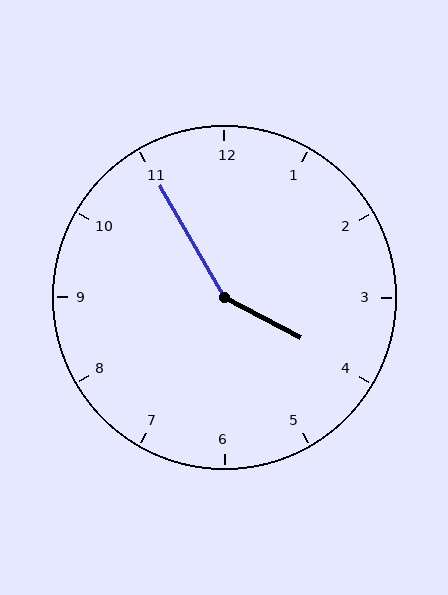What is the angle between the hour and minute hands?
Approximately 148 degrees.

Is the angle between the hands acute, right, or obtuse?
It is obtuse.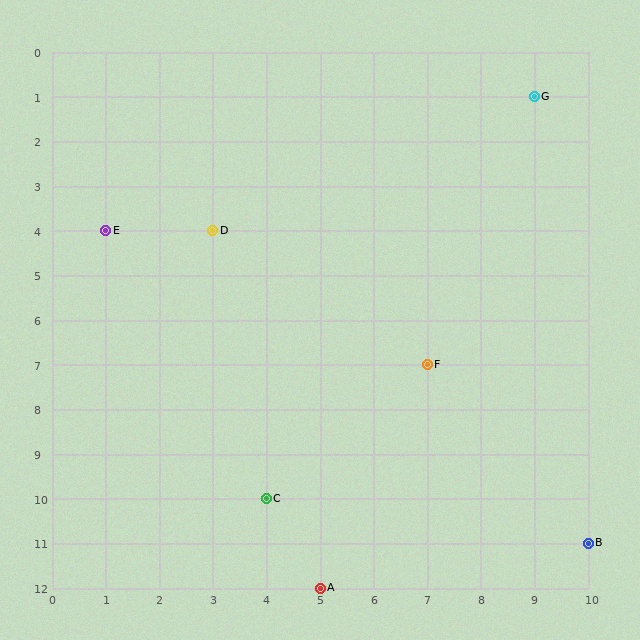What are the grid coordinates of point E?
Point E is at grid coordinates (1, 4).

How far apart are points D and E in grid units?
Points D and E are 2 columns apart.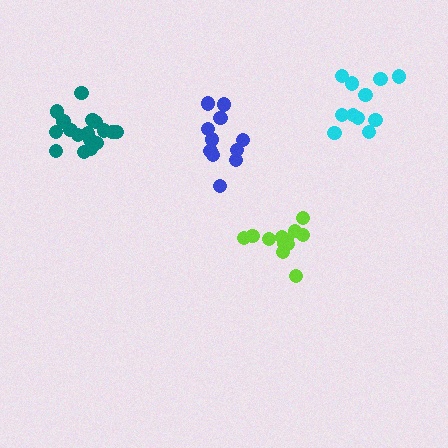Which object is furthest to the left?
The teal cluster is leftmost.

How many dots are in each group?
Group 1: 17 dots, Group 2: 12 dots, Group 3: 12 dots, Group 4: 12 dots (53 total).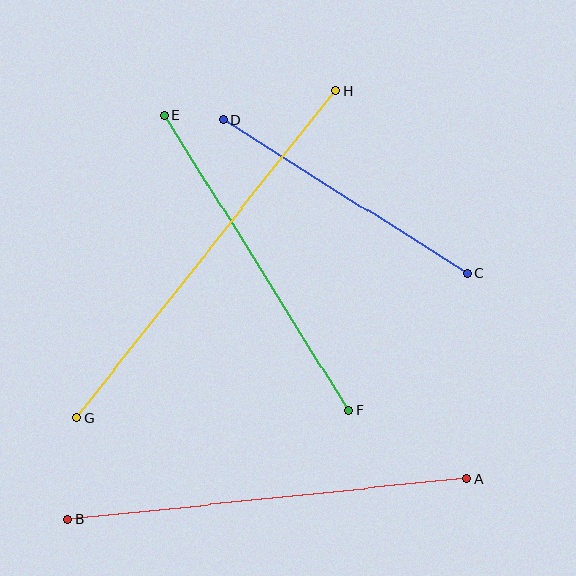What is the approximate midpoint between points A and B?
The midpoint is at approximately (268, 499) pixels.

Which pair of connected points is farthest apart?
Points G and H are farthest apart.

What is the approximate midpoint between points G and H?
The midpoint is at approximately (206, 254) pixels.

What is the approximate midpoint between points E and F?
The midpoint is at approximately (256, 262) pixels.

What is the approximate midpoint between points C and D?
The midpoint is at approximately (345, 197) pixels.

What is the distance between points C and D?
The distance is approximately 288 pixels.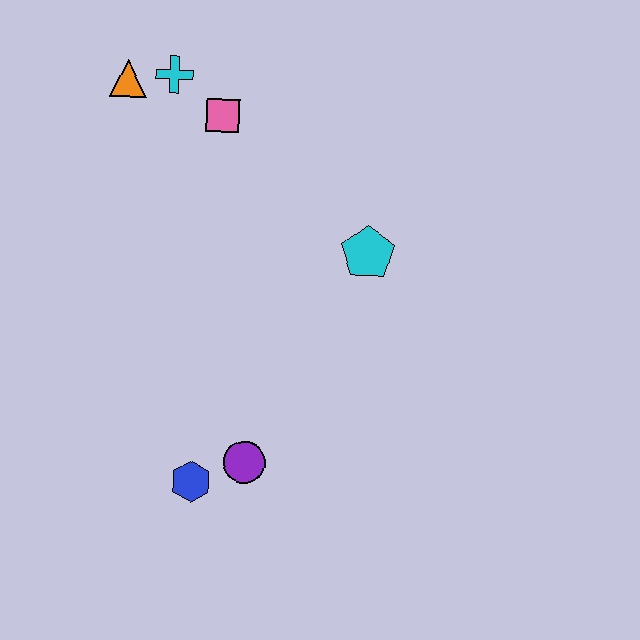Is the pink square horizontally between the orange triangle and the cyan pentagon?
Yes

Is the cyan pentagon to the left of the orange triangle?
No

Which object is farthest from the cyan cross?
The blue hexagon is farthest from the cyan cross.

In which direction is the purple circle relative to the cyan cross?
The purple circle is below the cyan cross.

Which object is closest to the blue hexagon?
The purple circle is closest to the blue hexagon.